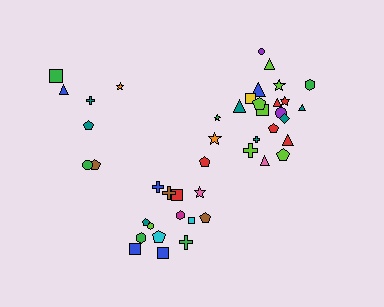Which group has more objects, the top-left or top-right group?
The top-right group.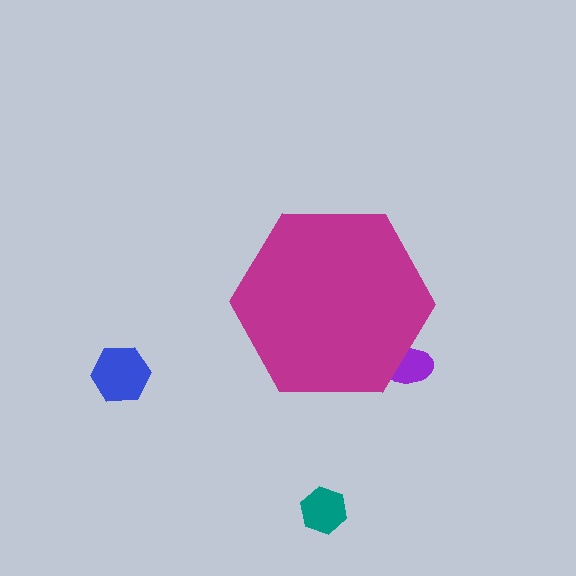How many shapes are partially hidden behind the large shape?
1 shape is partially hidden.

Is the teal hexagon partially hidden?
No, the teal hexagon is fully visible.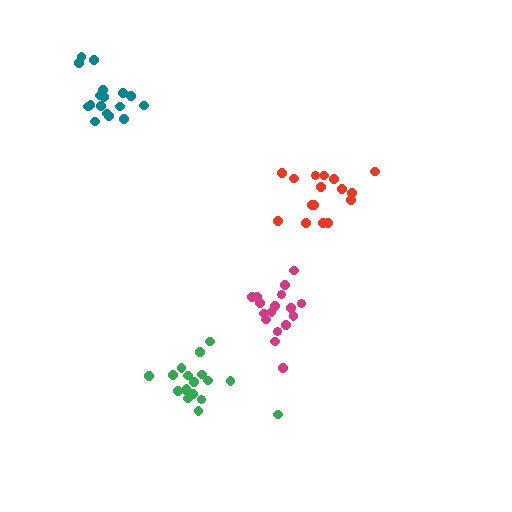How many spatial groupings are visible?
There are 4 spatial groupings.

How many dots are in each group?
Group 1: 16 dots, Group 2: 18 dots, Group 3: 17 dots, Group 4: 17 dots (68 total).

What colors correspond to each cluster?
The clusters are colored: red, green, teal, magenta.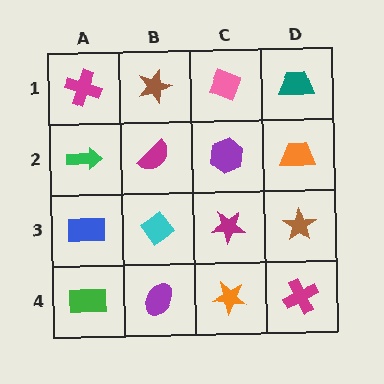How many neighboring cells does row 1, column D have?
2.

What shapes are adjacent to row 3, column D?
An orange trapezoid (row 2, column D), a magenta cross (row 4, column D), a magenta star (row 3, column C).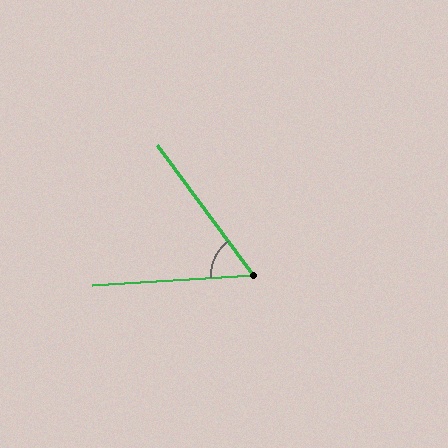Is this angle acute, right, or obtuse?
It is acute.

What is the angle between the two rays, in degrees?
Approximately 57 degrees.